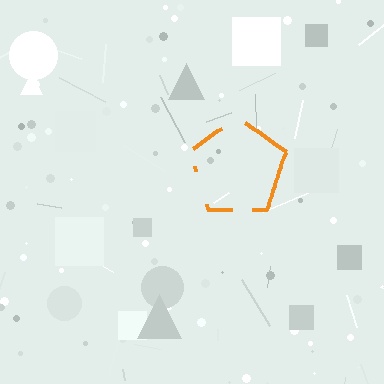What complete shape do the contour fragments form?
The contour fragments form a pentagon.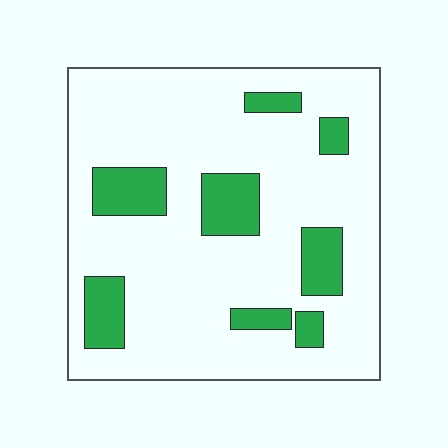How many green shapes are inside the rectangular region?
8.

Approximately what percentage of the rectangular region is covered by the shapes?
Approximately 20%.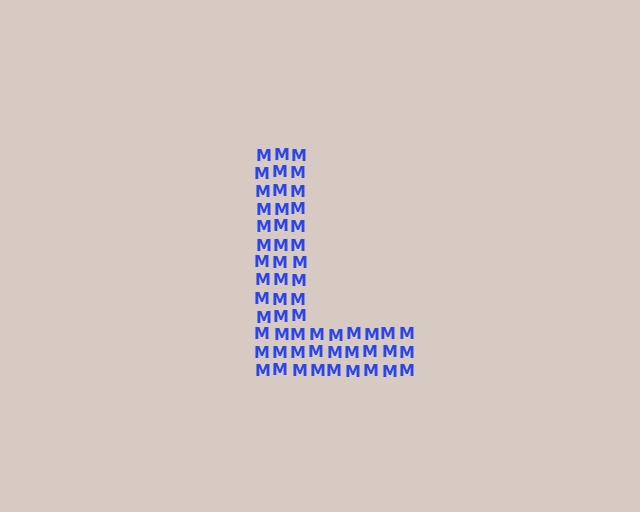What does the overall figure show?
The overall figure shows the letter L.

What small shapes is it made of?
It is made of small letter M's.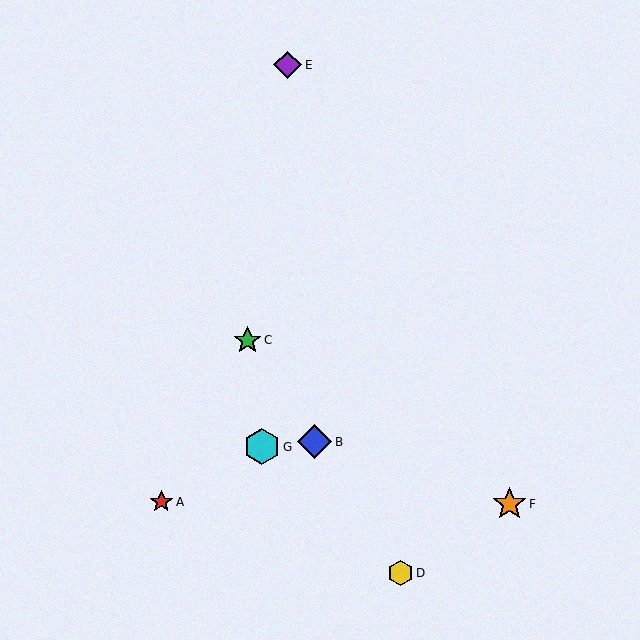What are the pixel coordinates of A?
Object A is at (161, 502).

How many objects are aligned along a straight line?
3 objects (B, C, D) are aligned along a straight line.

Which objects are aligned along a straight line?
Objects B, C, D are aligned along a straight line.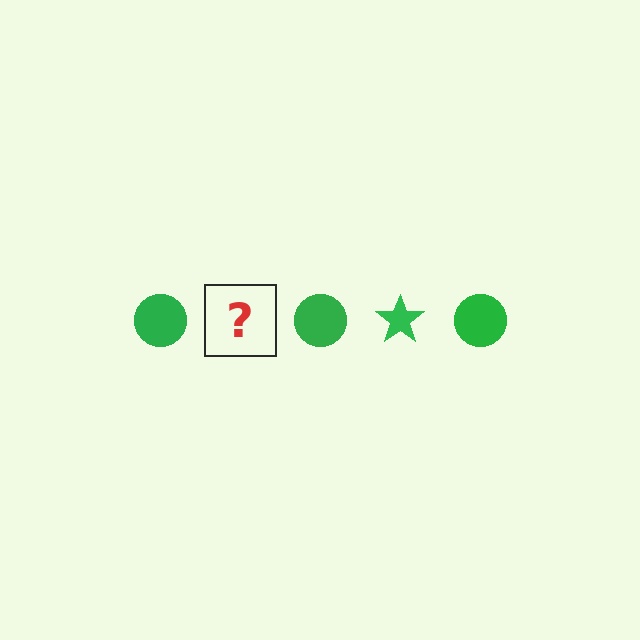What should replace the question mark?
The question mark should be replaced with a green star.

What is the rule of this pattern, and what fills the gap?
The rule is that the pattern cycles through circle, star shapes in green. The gap should be filled with a green star.